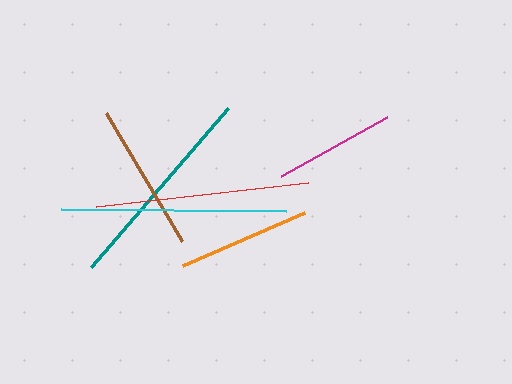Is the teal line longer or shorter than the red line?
The red line is longer than the teal line.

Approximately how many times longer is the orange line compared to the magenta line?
The orange line is approximately 1.1 times the length of the magenta line.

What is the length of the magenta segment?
The magenta segment is approximately 121 pixels long.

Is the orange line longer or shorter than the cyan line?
The cyan line is longer than the orange line.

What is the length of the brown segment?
The brown segment is approximately 148 pixels long.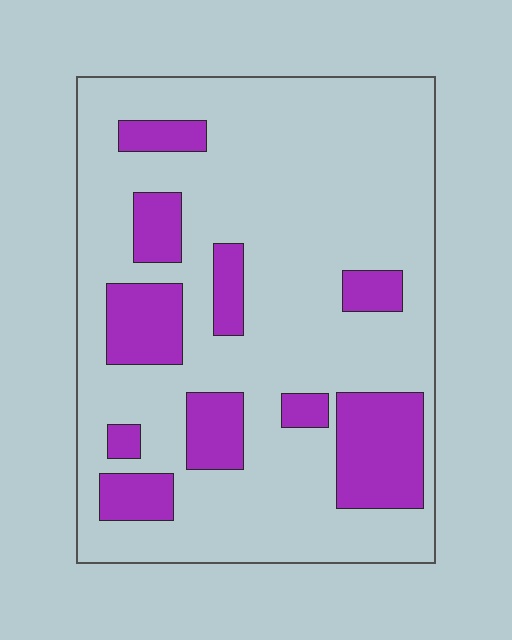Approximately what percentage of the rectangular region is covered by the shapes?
Approximately 20%.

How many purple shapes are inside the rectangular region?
10.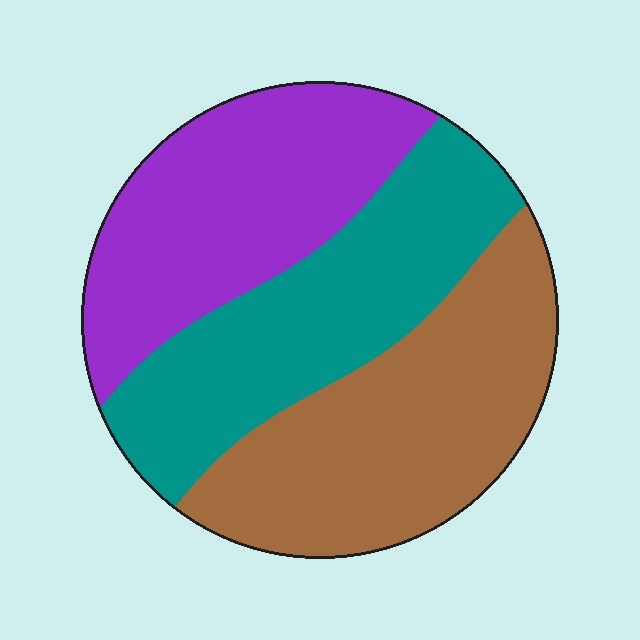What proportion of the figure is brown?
Brown takes up between a quarter and a half of the figure.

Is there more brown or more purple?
Brown.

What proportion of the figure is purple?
Purple covers 32% of the figure.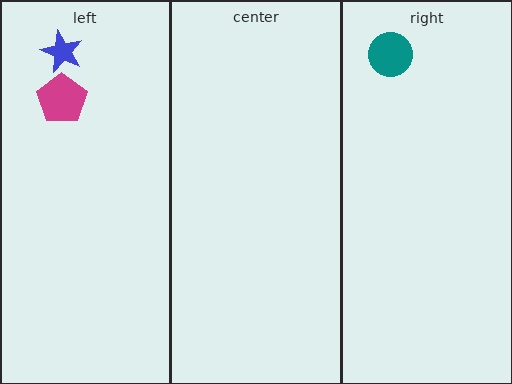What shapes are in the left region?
The magenta pentagon, the blue star.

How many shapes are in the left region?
2.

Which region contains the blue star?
The left region.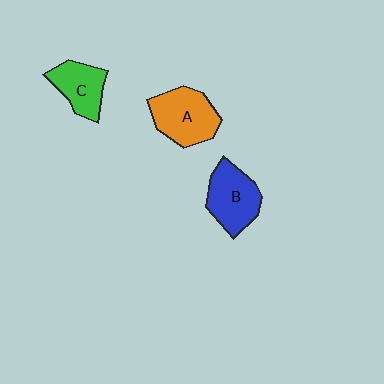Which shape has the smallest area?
Shape C (green).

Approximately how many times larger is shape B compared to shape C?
Approximately 1.3 times.